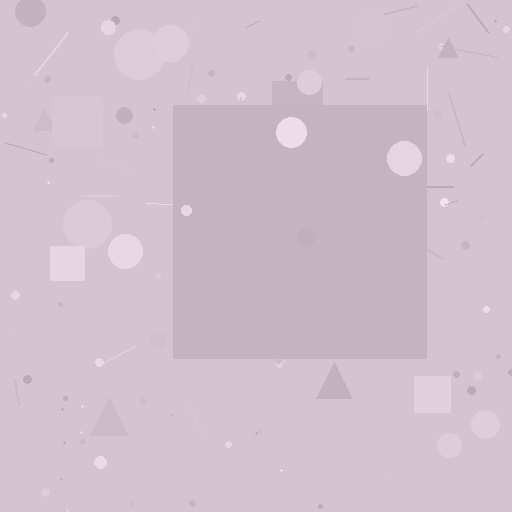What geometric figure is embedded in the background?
A square is embedded in the background.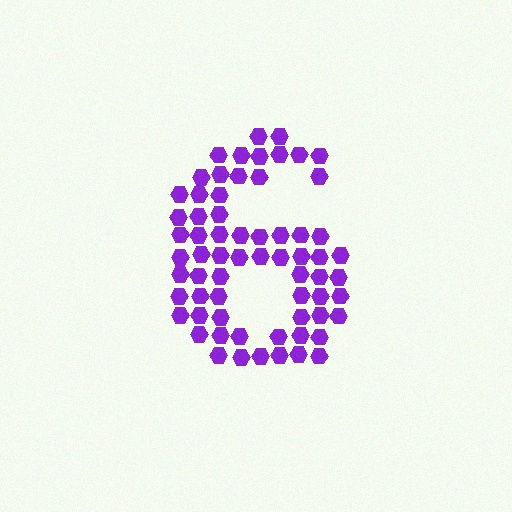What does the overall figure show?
The overall figure shows the digit 6.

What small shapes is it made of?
It is made of small hexagons.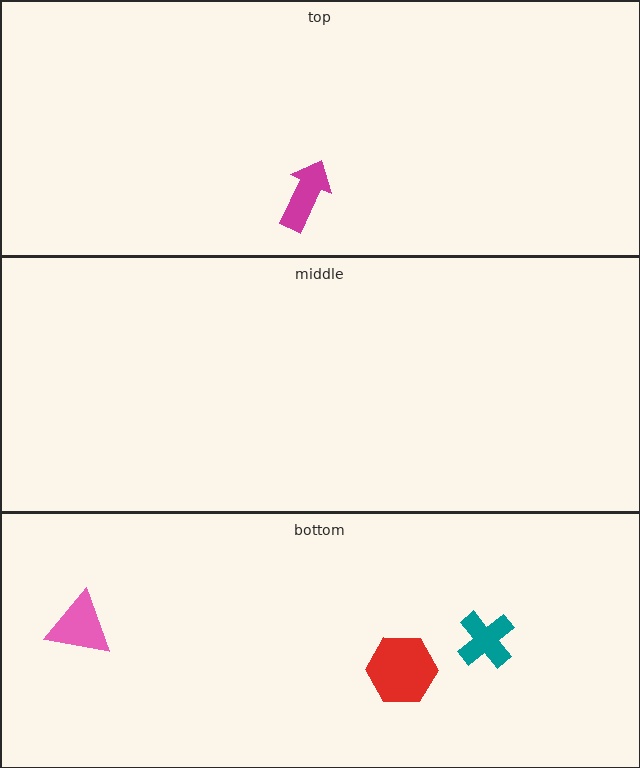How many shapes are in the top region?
1.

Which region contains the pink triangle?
The bottom region.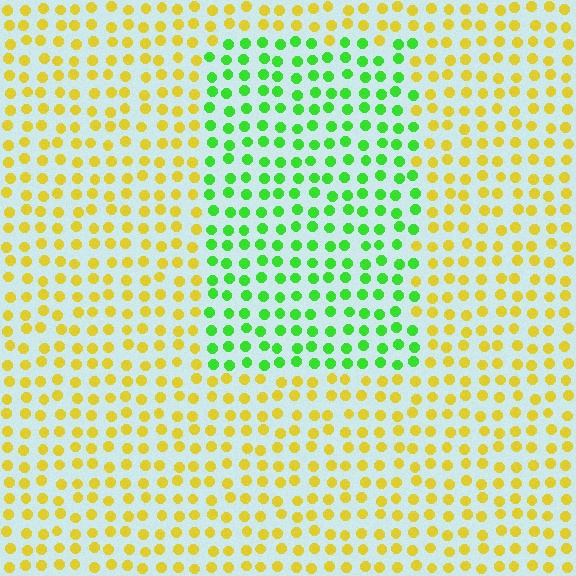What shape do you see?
I see a rectangle.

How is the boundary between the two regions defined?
The boundary is defined purely by a slight shift in hue (about 63 degrees). Spacing, size, and orientation are identical on both sides.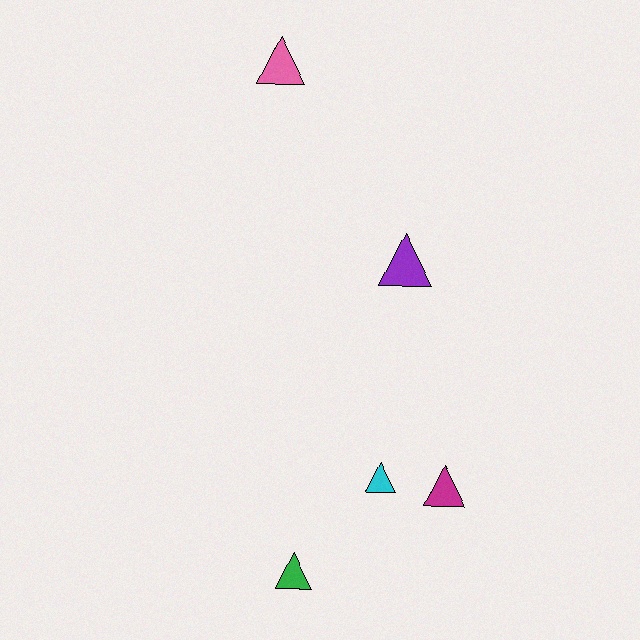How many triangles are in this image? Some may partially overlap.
There are 5 triangles.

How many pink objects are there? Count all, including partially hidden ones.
There is 1 pink object.